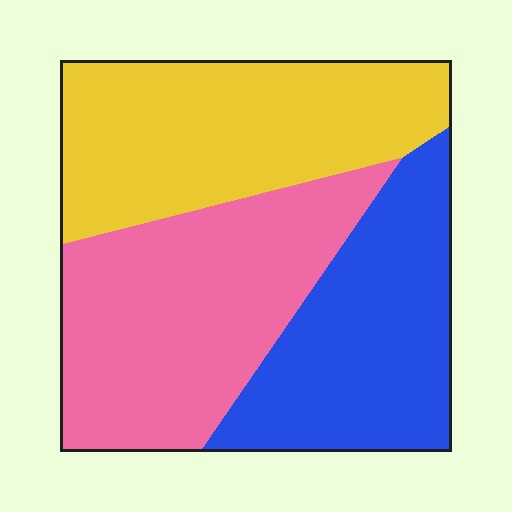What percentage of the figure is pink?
Pink covers about 35% of the figure.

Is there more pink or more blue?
Pink.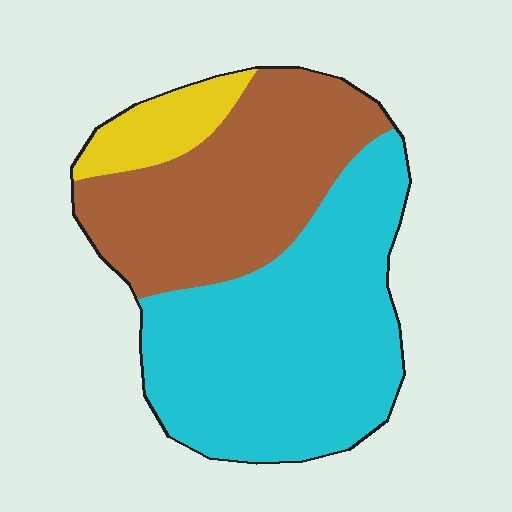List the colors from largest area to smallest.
From largest to smallest: cyan, brown, yellow.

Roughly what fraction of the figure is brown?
Brown takes up about three eighths (3/8) of the figure.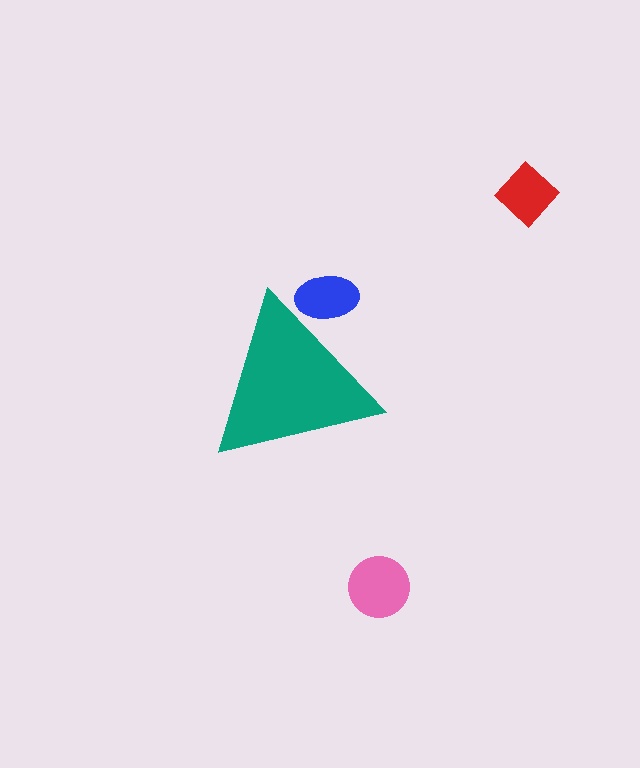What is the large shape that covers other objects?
A teal triangle.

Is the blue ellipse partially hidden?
Yes, the blue ellipse is partially hidden behind the teal triangle.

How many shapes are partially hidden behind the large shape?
1 shape is partially hidden.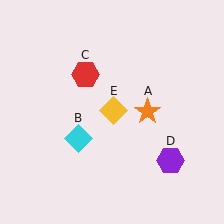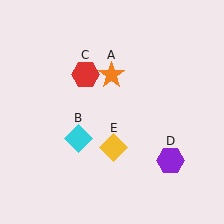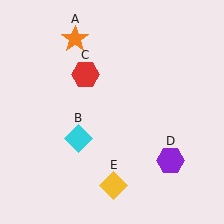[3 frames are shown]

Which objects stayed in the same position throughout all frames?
Cyan diamond (object B) and red hexagon (object C) and purple hexagon (object D) remained stationary.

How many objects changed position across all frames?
2 objects changed position: orange star (object A), yellow diamond (object E).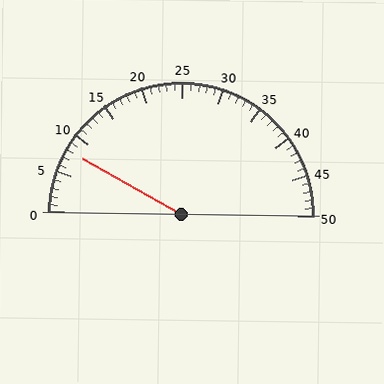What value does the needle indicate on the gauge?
The needle indicates approximately 8.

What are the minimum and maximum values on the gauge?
The gauge ranges from 0 to 50.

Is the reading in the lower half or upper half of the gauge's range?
The reading is in the lower half of the range (0 to 50).